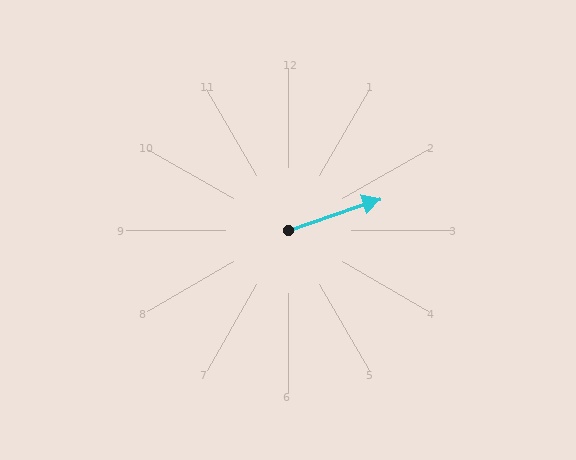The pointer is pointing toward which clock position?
Roughly 2 o'clock.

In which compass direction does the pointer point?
East.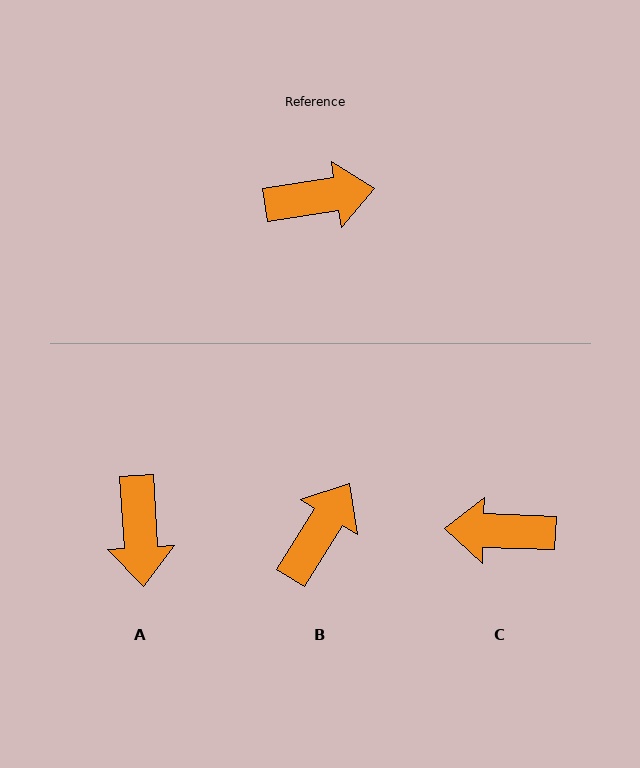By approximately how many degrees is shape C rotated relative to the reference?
Approximately 169 degrees counter-clockwise.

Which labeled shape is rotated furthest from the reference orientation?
C, about 169 degrees away.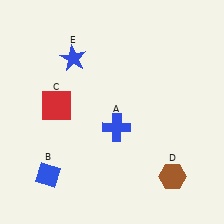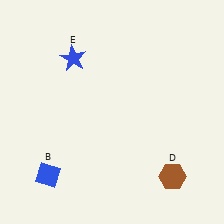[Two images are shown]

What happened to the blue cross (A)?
The blue cross (A) was removed in Image 2. It was in the bottom-right area of Image 1.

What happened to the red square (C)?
The red square (C) was removed in Image 2. It was in the top-left area of Image 1.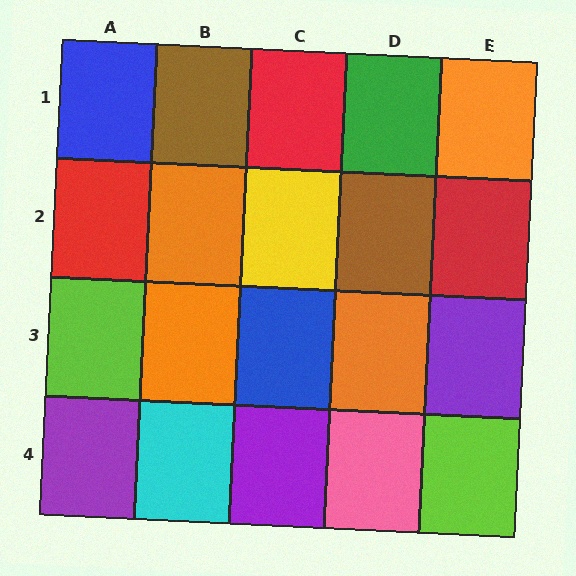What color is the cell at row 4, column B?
Cyan.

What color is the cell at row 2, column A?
Red.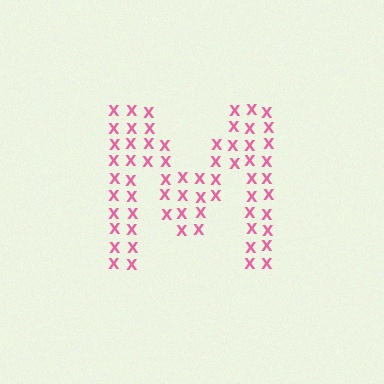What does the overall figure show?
The overall figure shows the letter M.